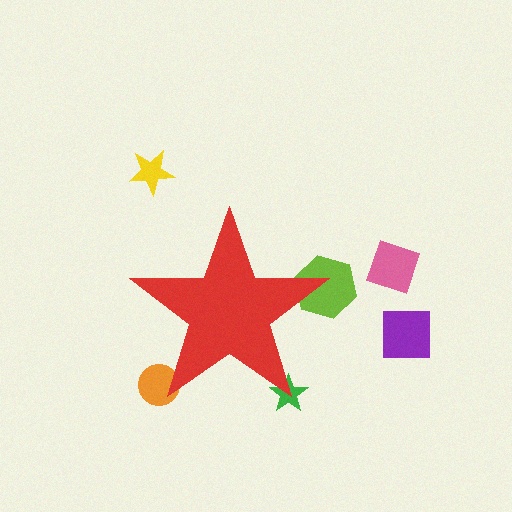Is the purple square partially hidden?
No, the purple square is fully visible.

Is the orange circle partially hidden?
Yes, the orange circle is partially hidden behind the red star.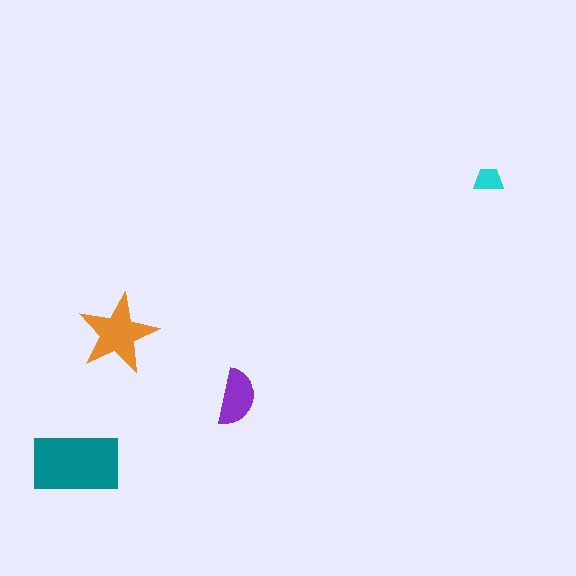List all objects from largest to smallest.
The teal rectangle, the orange star, the purple semicircle, the cyan trapezoid.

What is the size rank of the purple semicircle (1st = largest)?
3rd.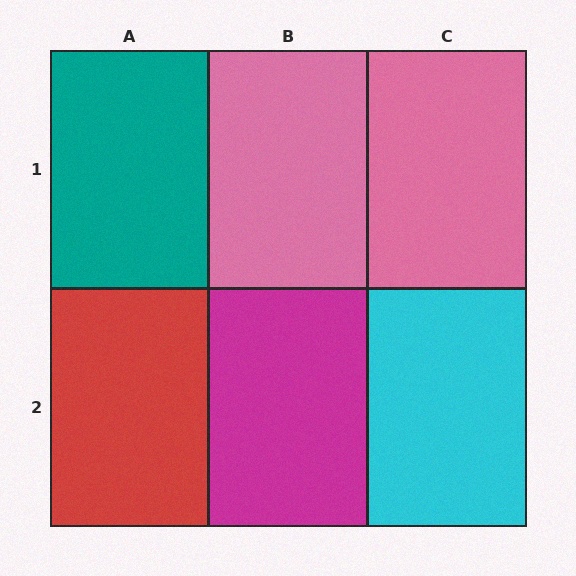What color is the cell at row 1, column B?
Pink.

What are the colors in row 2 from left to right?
Red, magenta, cyan.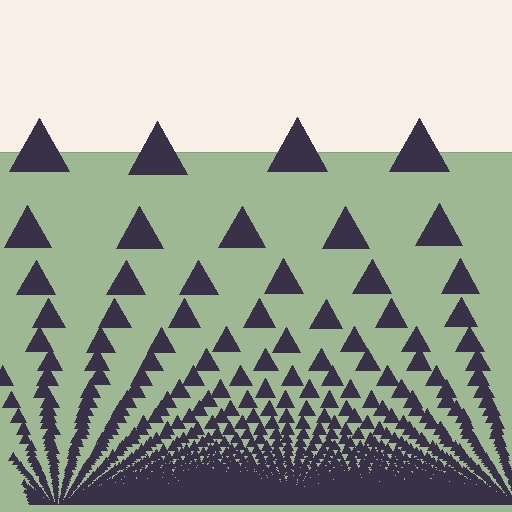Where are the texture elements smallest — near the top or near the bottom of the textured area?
Near the bottom.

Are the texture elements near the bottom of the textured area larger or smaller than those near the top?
Smaller. The gradient is inverted — elements near the bottom are smaller and denser.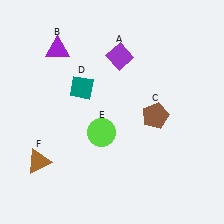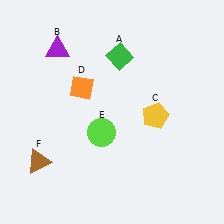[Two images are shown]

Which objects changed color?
A changed from purple to green. C changed from brown to yellow. D changed from teal to orange.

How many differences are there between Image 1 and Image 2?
There are 3 differences between the two images.